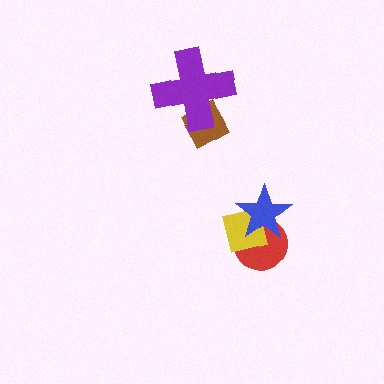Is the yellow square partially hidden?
Yes, it is partially covered by another shape.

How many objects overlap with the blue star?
2 objects overlap with the blue star.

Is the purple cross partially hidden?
No, no other shape covers it.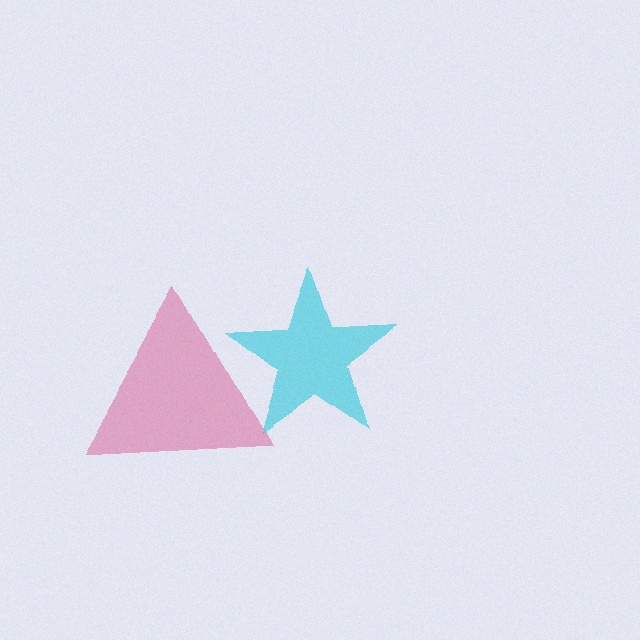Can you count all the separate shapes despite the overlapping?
Yes, there are 2 separate shapes.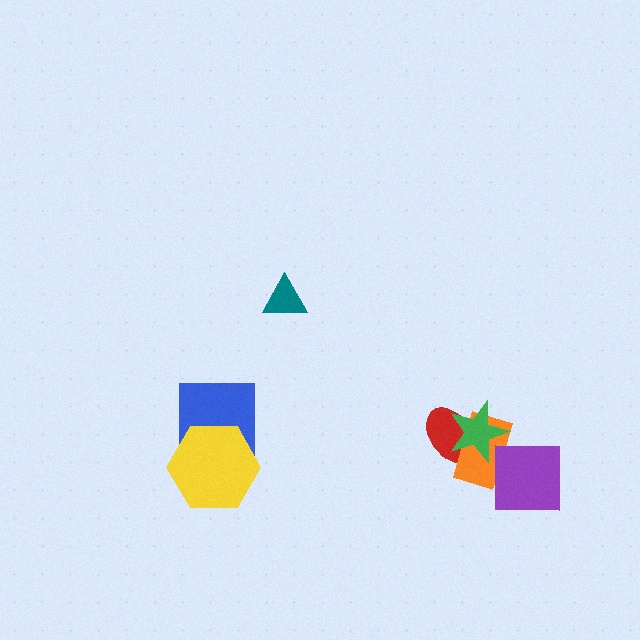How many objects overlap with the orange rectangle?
3 objects overlap with the orange rectangle.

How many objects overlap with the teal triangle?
0 objects overlap with the teal triangle.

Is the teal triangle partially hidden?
No, no other shape covers it.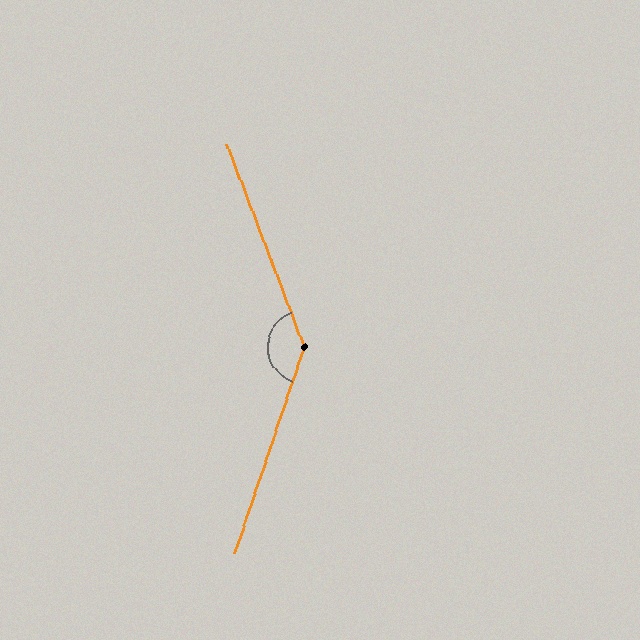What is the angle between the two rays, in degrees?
Approximately 140 degrees.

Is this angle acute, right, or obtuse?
It is obtuse.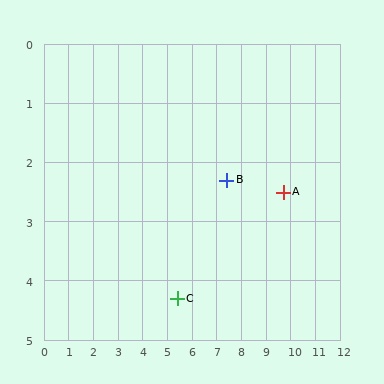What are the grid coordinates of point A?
Point A is at approximately (9.7, 2.5).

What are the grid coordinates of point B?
Point B is at approximately (7.4, 2.3).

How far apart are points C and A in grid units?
Points C and A are about 4.7 grid units apart.